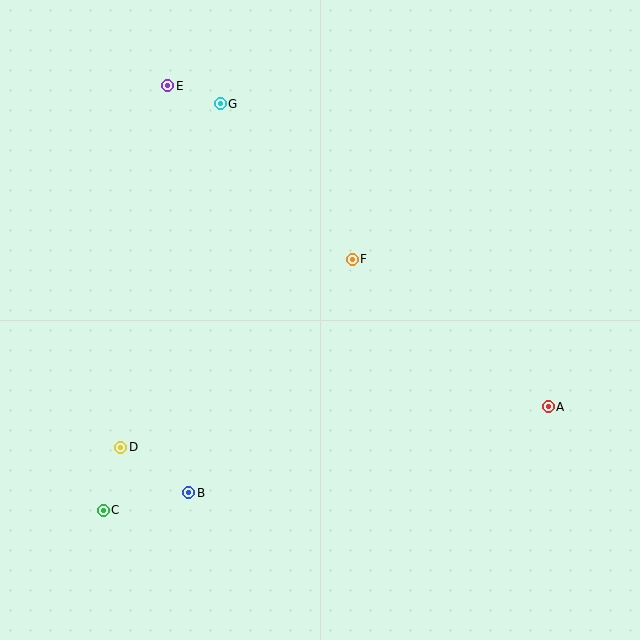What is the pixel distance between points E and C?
The distance between E and C is 429 pixels.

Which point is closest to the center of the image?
Point F at (352, 259) is closest to the center.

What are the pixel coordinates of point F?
Point F is at (352, 259).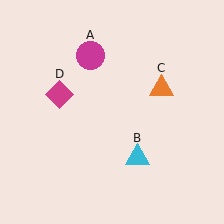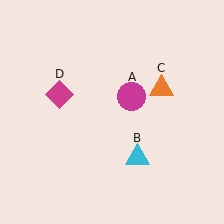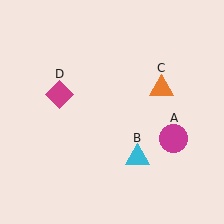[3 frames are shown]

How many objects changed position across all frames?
1 object changed position: magenta circle (object A).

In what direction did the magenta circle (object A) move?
The magenta circle (object A) moved down and to the right.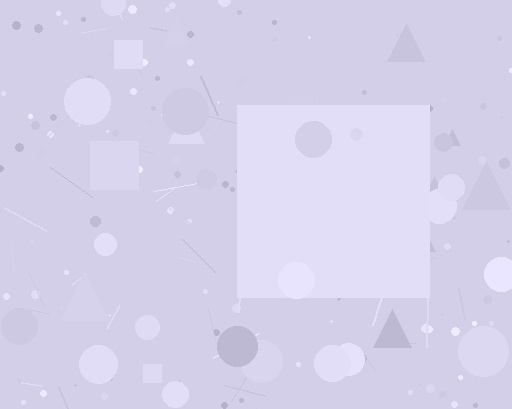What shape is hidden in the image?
A square is hidden in the image.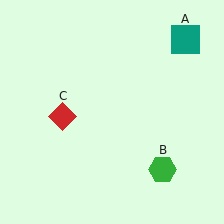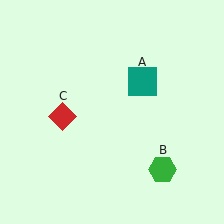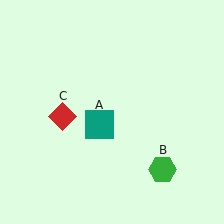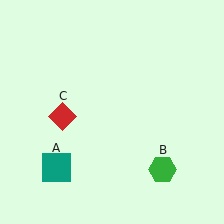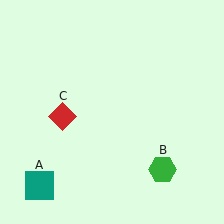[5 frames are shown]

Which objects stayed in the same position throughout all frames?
Green hexagon (object B) and red diamond (object C) remained stationary.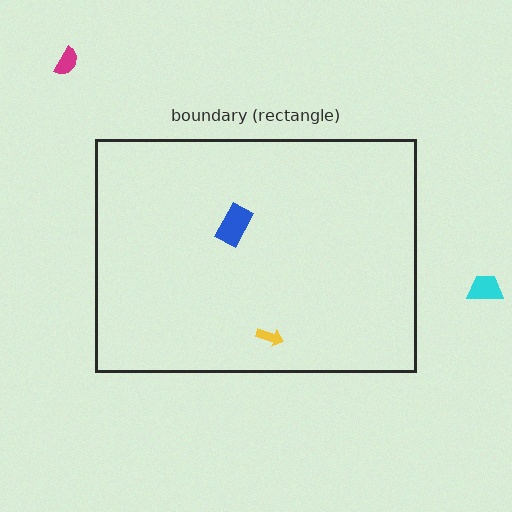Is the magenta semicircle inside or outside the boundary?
Outside.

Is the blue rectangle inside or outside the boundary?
Inside.